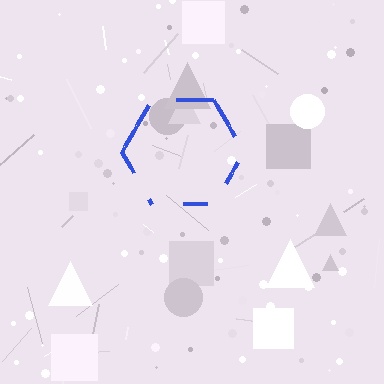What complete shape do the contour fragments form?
The contour fragments form a hexagon.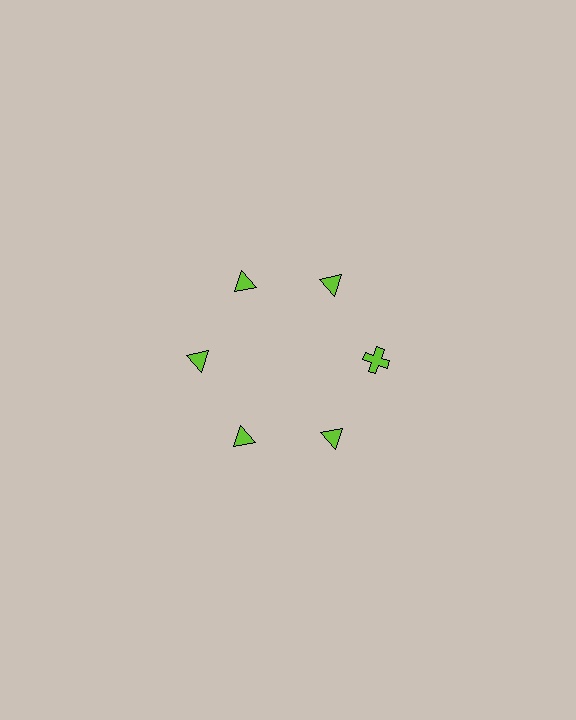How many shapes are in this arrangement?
There are 6 shapes arranged in a ring pattern.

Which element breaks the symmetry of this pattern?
The lime cross at roughly the 3 o'clock position breaks the symmetry. All other shapes are lime triangles.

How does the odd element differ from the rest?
It has a different shape: cross instead of triangle.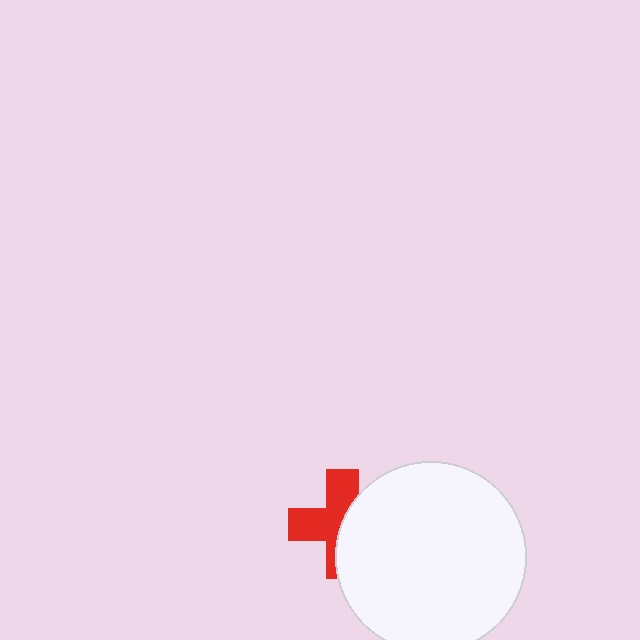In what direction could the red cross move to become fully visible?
The red cross could move left. That would shift it out from behind the white circle entirely.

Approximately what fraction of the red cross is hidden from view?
Roughly 46% of the red cross is hidden behind the white circle.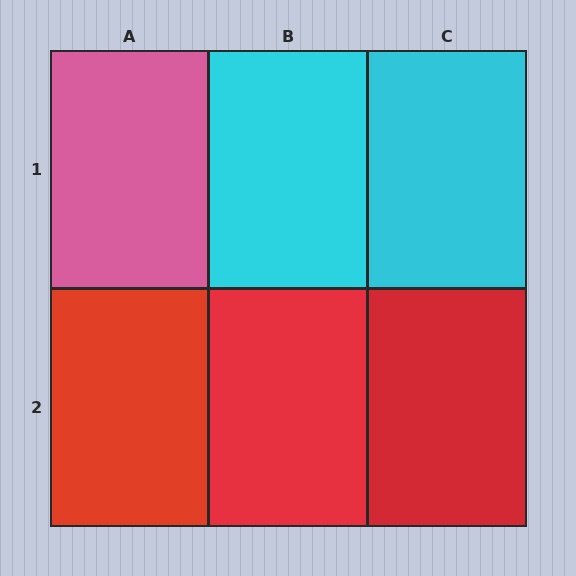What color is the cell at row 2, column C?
Red.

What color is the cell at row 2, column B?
Red.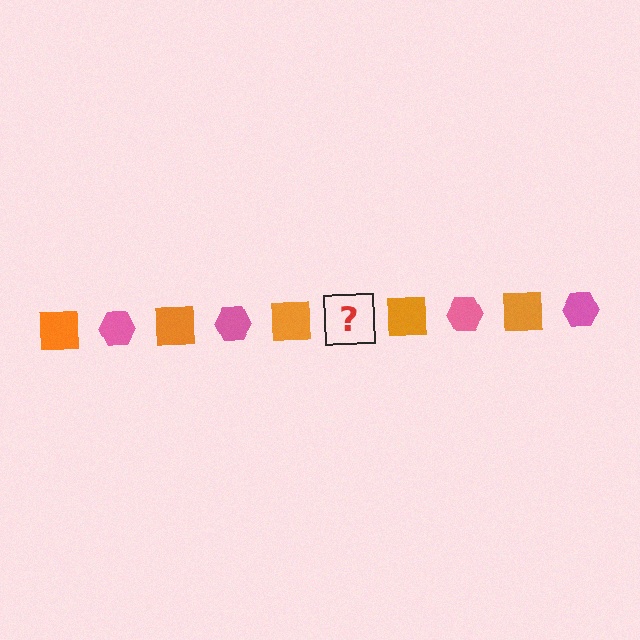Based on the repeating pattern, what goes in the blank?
The blank should be a pink hexagon.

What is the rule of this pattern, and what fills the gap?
The rule is that the pattern alternates between orange square and pink hexagon. The gap should be filled with a pink hexagon.